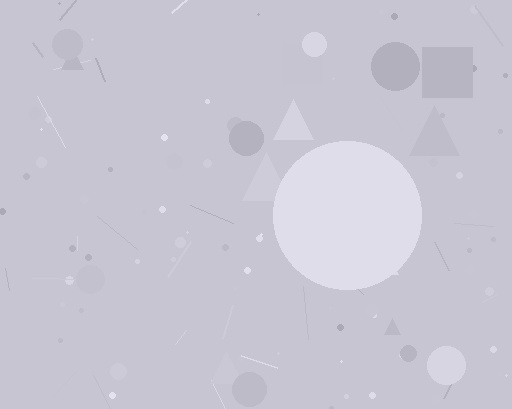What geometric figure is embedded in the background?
A circle is embedded in the background.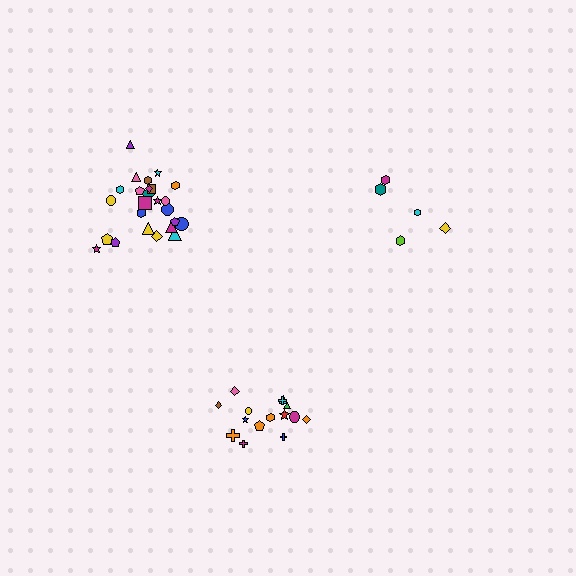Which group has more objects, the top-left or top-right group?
The top-left group.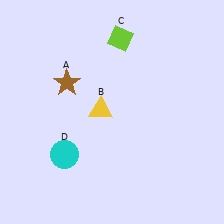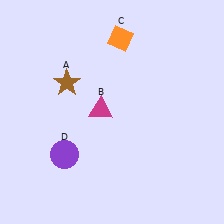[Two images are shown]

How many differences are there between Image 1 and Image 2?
There are 3 differences between the two images.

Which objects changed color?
B changed from yellow to magenta. C changed from lime to orange. D changed from cyan to purple.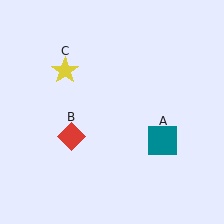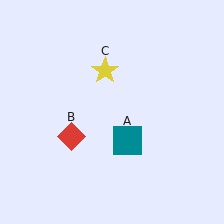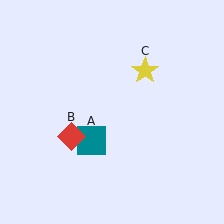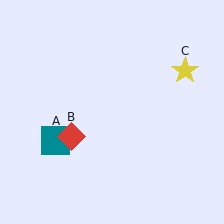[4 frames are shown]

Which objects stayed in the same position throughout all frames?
Red diamond (object B) remained stationary.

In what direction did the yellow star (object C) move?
The yellow star (object C) moved right.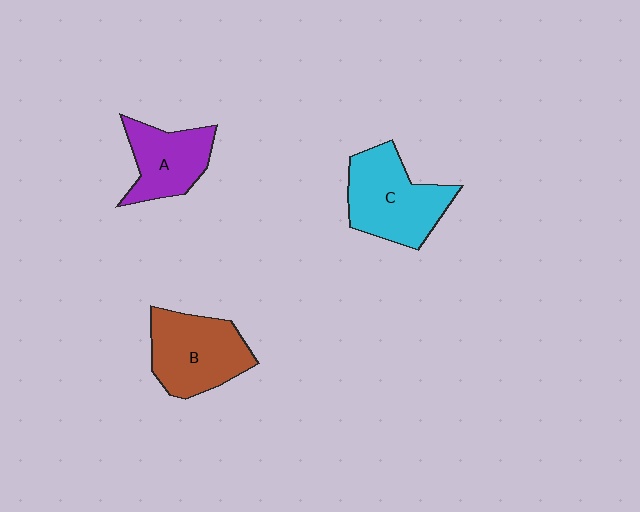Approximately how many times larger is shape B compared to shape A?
Approximately 1.3 times.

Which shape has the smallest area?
Shape A (purple).